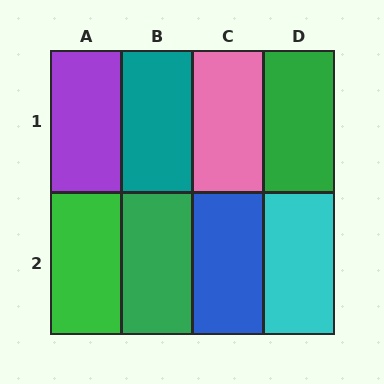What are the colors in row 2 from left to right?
Green, green, blue, cyan.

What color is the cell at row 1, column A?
Purple.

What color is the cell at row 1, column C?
Pink.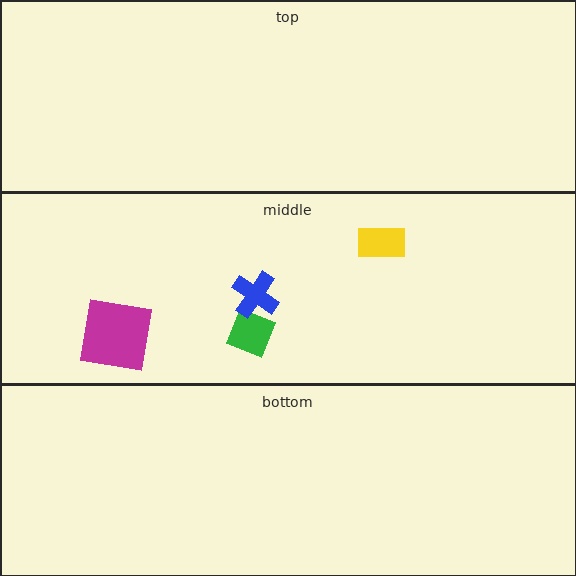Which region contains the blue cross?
The middle region.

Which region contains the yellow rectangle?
The middle region.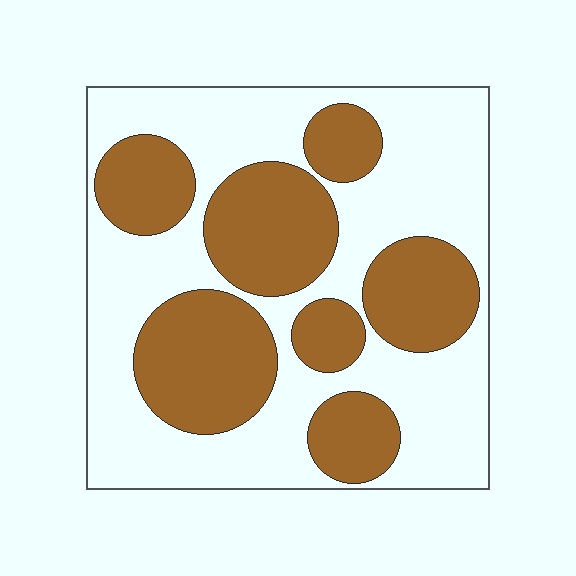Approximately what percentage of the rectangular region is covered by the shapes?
Approximately 40%.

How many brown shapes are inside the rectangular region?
7.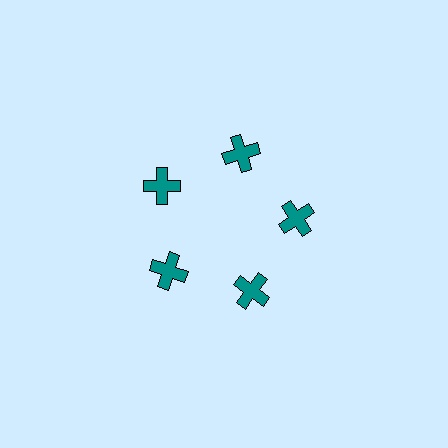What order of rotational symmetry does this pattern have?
This pattern has 5-fold rotational symmetry.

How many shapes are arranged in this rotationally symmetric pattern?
There are 5 shapes, arranged in 5 groups of 1.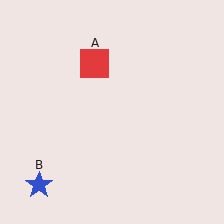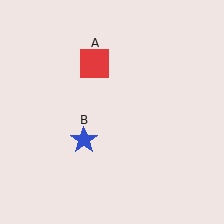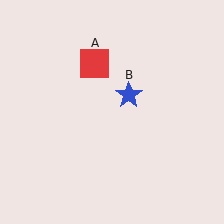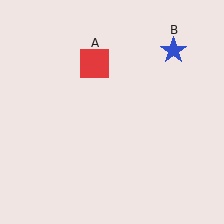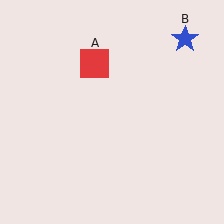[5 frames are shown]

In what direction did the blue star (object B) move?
The blue star (object B) moved up and to the right.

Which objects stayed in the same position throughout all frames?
Red square (object A) remained stationary.